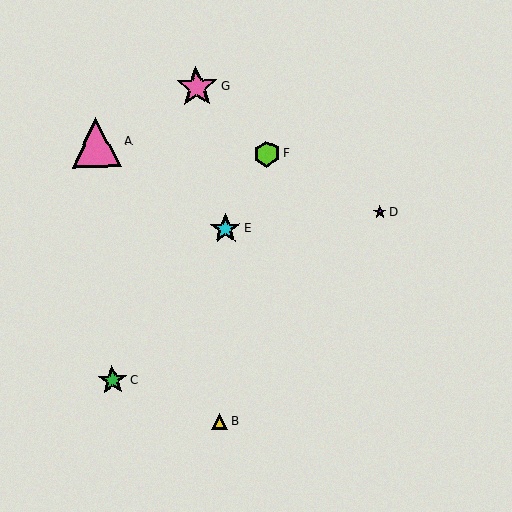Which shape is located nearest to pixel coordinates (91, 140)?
The pink triangle (labeled A) at (96, 142) is nearest to that location.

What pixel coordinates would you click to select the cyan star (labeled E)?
Click at (225, 229) to select the cyan star E.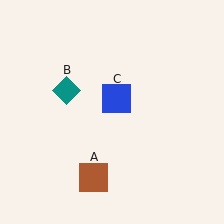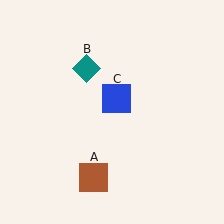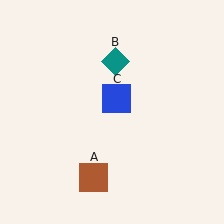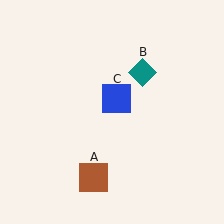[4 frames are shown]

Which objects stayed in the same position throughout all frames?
Brown square (object A) and blue square (object C) remained stationary.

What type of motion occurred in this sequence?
The teal diamond (object B) rotated clockwise around the center of the scene.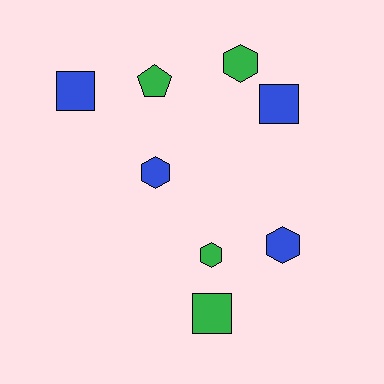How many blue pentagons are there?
There are no blue pentagons.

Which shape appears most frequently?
Hexagon, with 4 objects.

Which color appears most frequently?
Blue, with 4 objects.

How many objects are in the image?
There are 8 objects.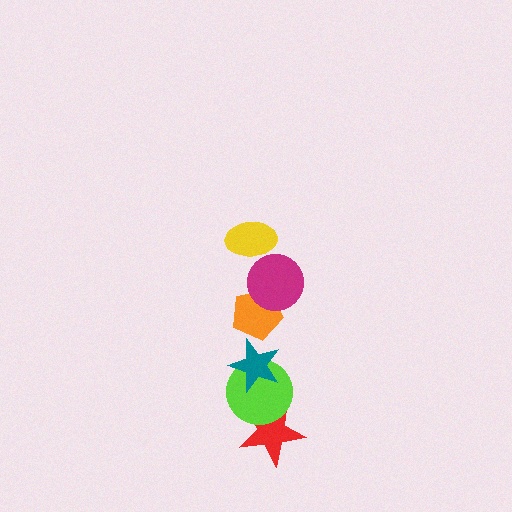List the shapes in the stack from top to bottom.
From top to bottom: the yellow ellipse, the magenta circle, the orange pentagon, the teal star, the lime circle, the red star.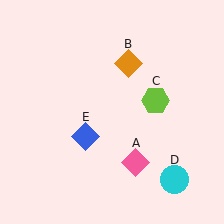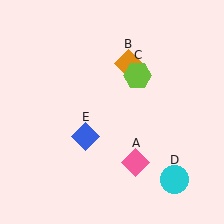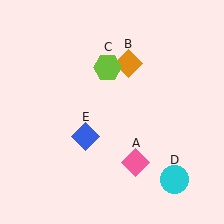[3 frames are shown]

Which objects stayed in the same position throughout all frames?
Pink diamond (object A) and orange diamond (object B) and cyan circle (object D) and blue diamond (object E) remained stationary.